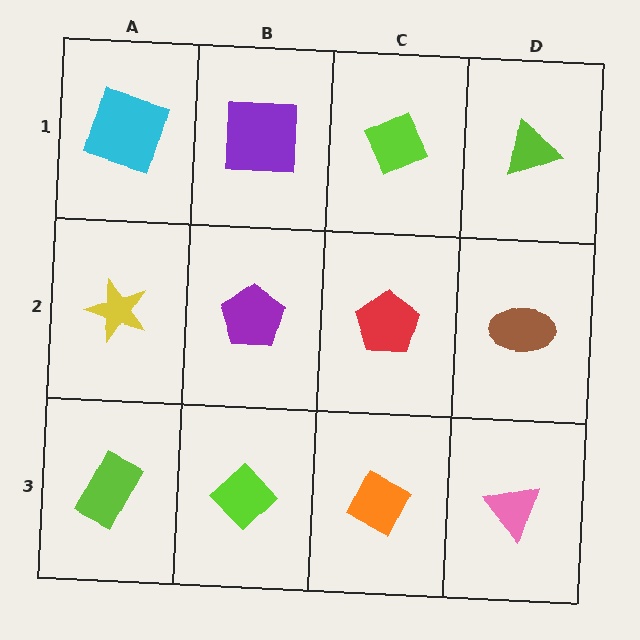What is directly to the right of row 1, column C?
A lime triangle.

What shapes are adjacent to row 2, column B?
A purple square (row 1, column B), a lime diamond (row 3, column B), a yellow star (row 2, column A), a red pentagon (row 2, column C).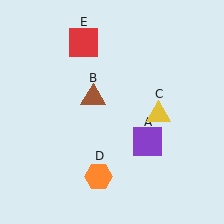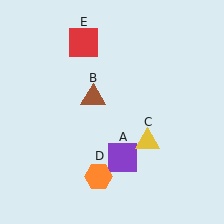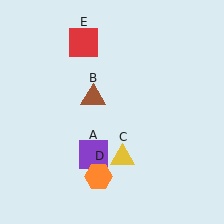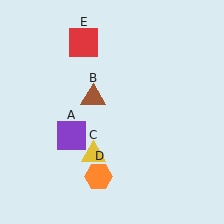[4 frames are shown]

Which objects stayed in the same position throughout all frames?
Brown triangle (object B) and orange hexagon (object D) and red square (object E) remained stationary.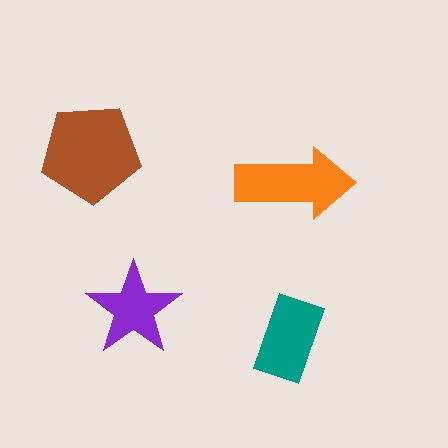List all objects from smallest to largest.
The purple star, the teal rectangle, the orange arrow, the brown pentagon.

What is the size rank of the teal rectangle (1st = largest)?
3rd.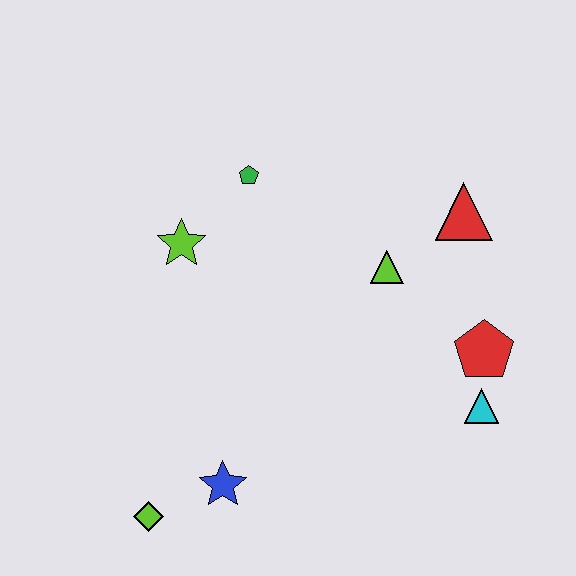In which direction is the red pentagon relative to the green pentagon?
The red pentagon is to the right of the green pentagon.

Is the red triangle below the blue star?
No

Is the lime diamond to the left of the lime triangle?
Yes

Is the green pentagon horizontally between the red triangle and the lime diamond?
Yes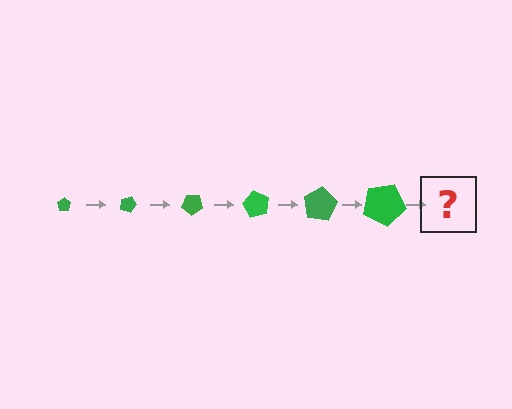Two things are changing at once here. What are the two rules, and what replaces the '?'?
The two rules are that the pentagon grows larger each step and it rotates 20 degrees each step. The '?' should be a pentagon, larger than the previous one and rotated 120 degrees from the start.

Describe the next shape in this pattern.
It should be a pentagon, larger than the previous one and rotated 120 degrees from the start.